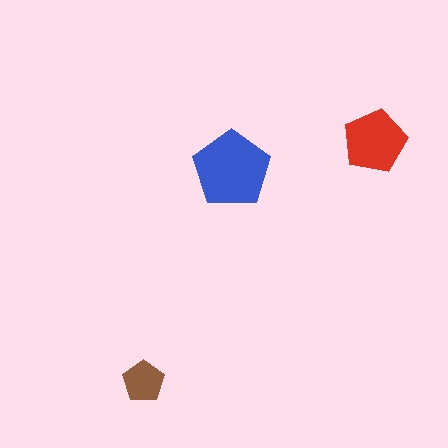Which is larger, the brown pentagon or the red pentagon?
The red one.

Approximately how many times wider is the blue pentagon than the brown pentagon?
About 2 times wider.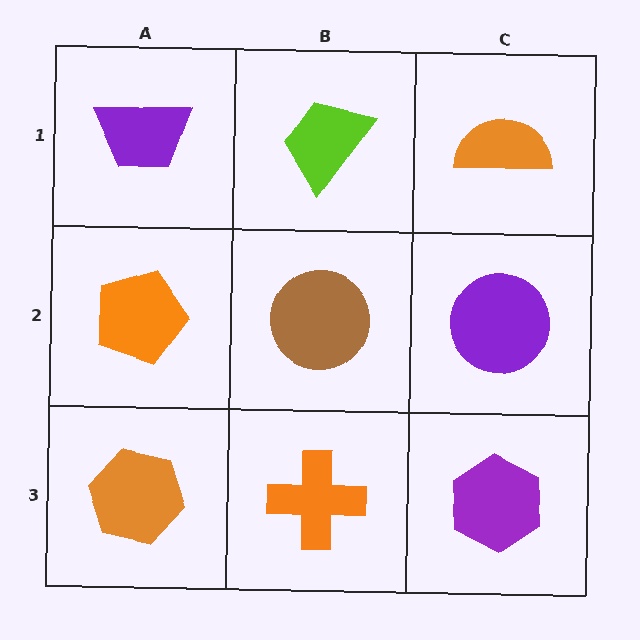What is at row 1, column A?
A purple trapezoid.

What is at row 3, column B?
An orange cross.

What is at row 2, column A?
An orange pentagon.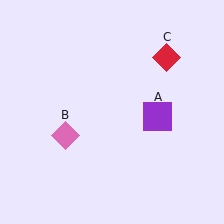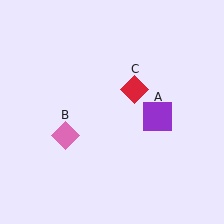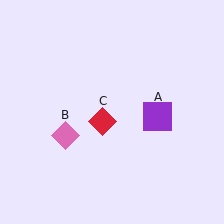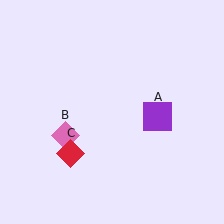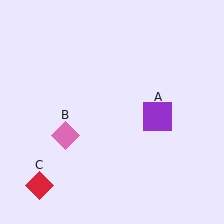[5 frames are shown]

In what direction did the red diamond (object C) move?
The red diamond (object C) moved down and to the left.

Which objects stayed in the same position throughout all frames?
Purple square (object A) and pink diamond (object B) remained stationary.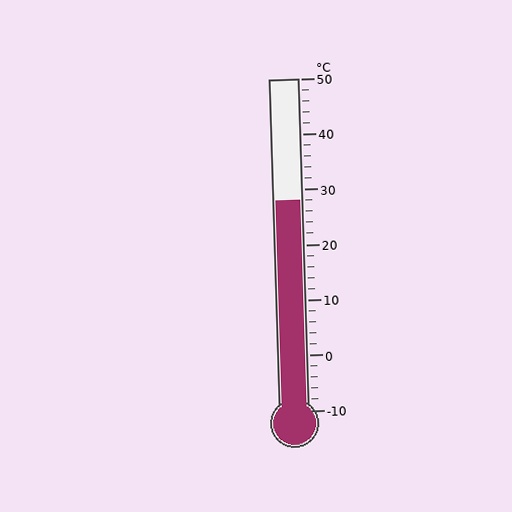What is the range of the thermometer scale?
The thermometer scale ranges from -10°C to 50°C.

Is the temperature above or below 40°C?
The temperature is below 40°C.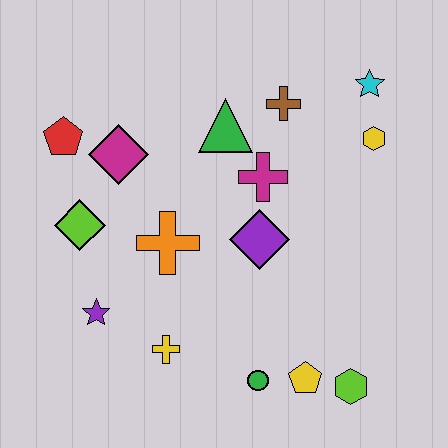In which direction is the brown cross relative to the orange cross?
The brown cross is above the orange cross.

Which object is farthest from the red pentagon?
The lime hexagon is farthest from the red pentagon.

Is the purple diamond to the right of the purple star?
Yes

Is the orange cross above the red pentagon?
No